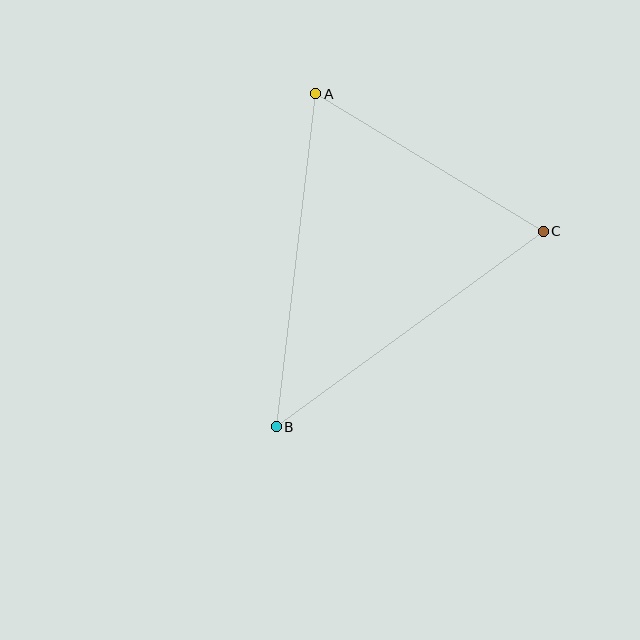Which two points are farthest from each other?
Points A and B are farthest from each other.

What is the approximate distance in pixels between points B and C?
The distance between B and C is approximately 331 pixels.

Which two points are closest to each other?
Points A and C are closest to each other.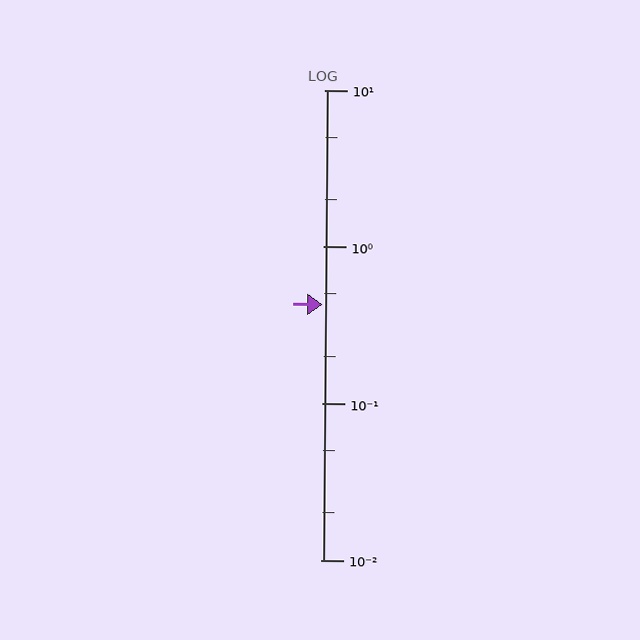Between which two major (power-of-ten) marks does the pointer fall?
The pointer is between 0.1 and 1.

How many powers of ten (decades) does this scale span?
The scale spans 3 decades, from 0.01 to 10.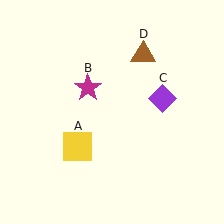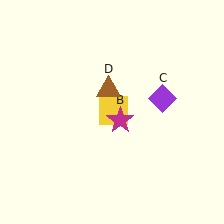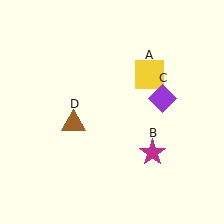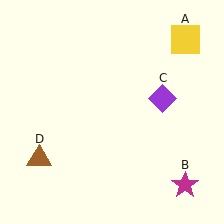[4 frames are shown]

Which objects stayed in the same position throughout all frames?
Purple diamond (object C) remained stationary.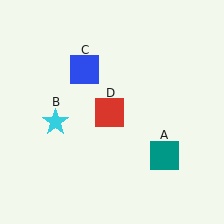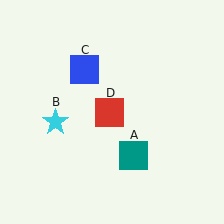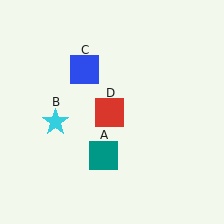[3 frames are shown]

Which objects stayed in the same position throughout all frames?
Cyan star (object B) and blue square (object C) and red square (object D) remained stationary.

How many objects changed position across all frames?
1 object changed position: teal square (object A).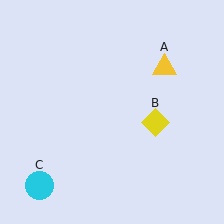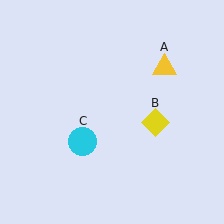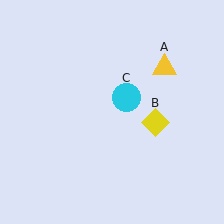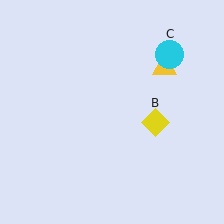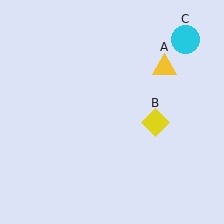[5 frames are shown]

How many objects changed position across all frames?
1 object changed position: cyan circle (object C).